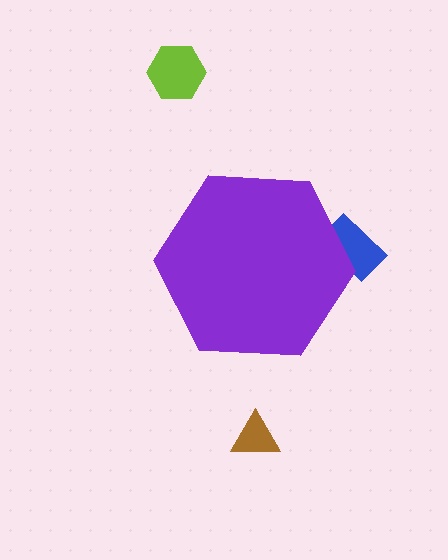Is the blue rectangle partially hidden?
Yes, the blue rectangle is partially hidden behind the purple hexagon.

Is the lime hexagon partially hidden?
No, the lime hexagon is fully visible.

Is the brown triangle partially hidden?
No, the brown triangle is fully visible.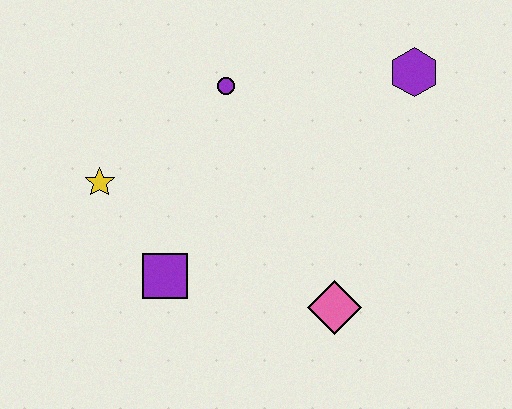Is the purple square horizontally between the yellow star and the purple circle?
Yes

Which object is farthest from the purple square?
The purple hexagon is farthest from the purple square.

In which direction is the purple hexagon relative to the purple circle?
The purple hexagon is to the right of the purple circle.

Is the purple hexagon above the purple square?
Yes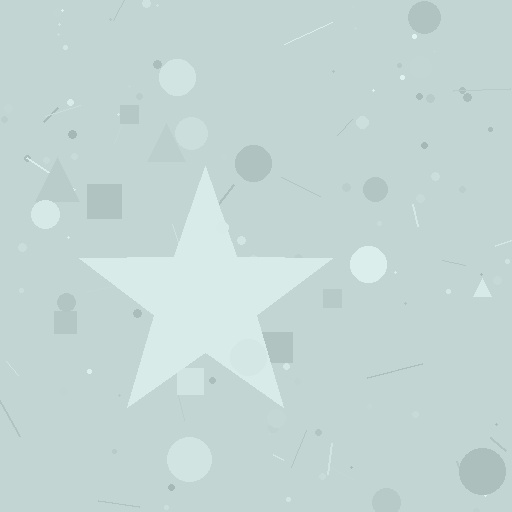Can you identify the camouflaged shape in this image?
The camouflaged shape is a star.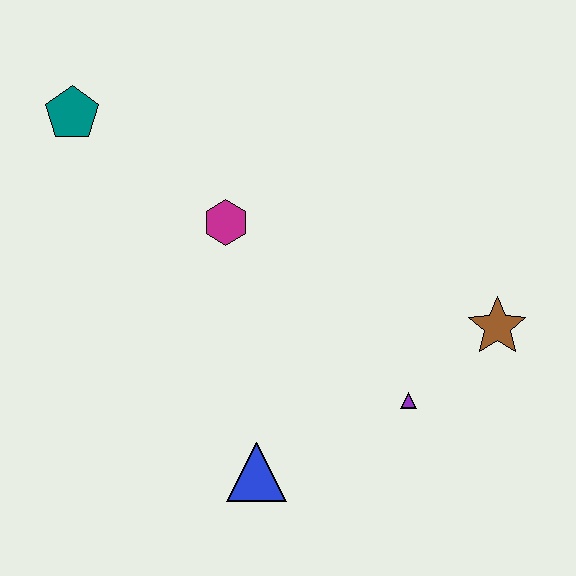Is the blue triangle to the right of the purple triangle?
No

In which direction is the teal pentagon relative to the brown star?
The teal pentagon is to the left of the brown star.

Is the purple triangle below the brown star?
Yes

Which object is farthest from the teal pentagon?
The brown star is farthest from the teal pentagon.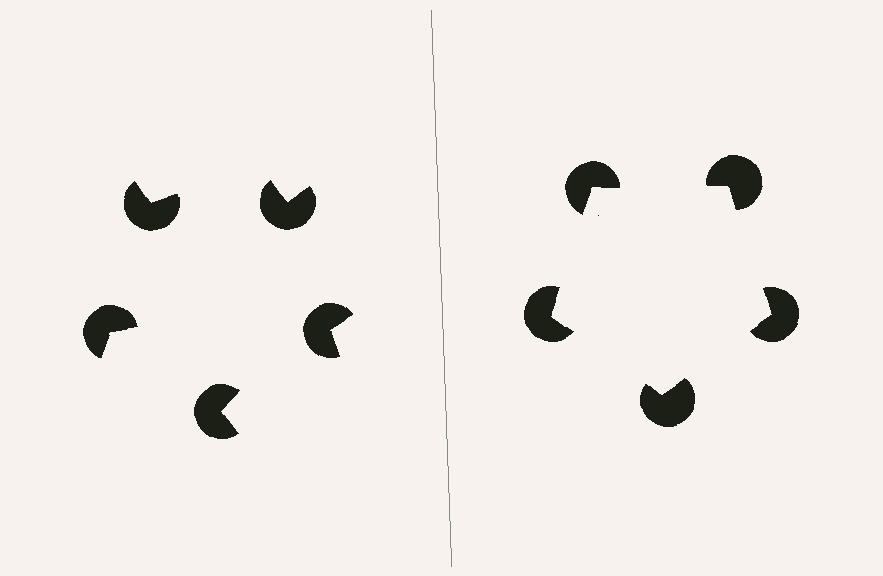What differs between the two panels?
The pac-man discs are positioned identically on both sides; only the wedge orientations differ. On the right they align to a pentagon; on the left they are misaligned.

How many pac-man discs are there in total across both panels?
10 — 5 on each side.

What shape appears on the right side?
An illusory pentagon.